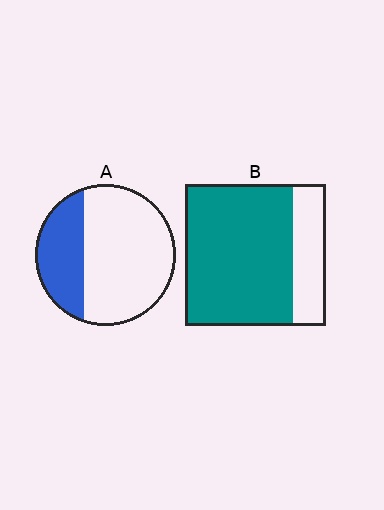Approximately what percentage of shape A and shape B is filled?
A is approximately 30% and B is approximately 75%.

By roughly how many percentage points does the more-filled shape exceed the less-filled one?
By roughly 45 percentage points (B over A).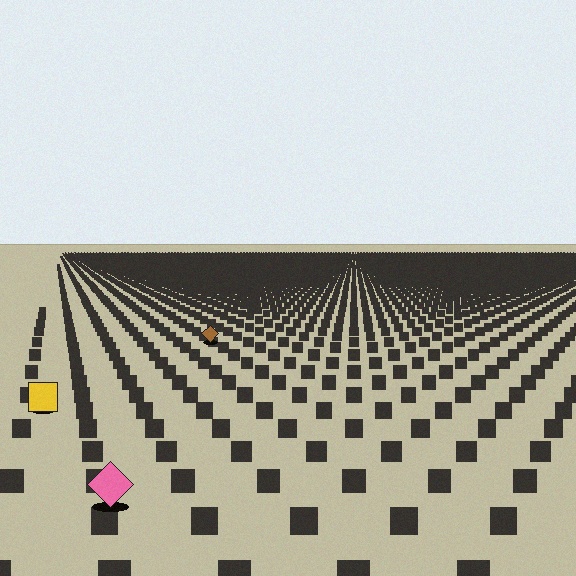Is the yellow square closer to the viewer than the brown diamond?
Yes. The yellow square is closer — you can tell from the texture gradient: the ground texture is coarser near it.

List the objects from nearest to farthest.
From nearest to farthest: the pink diamond, the yellow square, the brown diamond.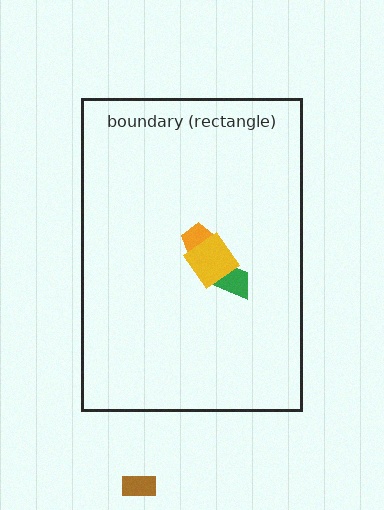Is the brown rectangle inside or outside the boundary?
Outside.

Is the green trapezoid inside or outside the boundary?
Inside.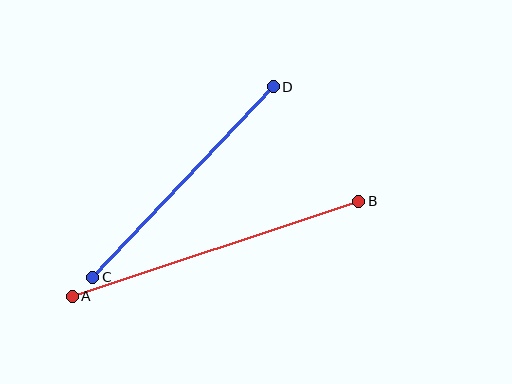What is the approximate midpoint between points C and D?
The midpoint is at approximately (183, 182) pixels.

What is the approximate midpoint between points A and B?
The midpoint is at approximately (216, 249) pixels.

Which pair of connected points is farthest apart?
Points A and B are farthest apart.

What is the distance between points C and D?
The distance is approximately 263 pixels.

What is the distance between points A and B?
The distance is approximately 302 pixels.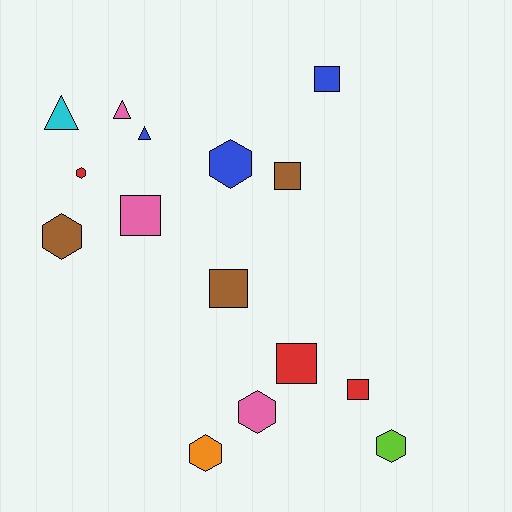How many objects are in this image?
There are 15 objects.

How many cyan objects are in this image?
There is 1 cyan object.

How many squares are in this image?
There are 6 squares.